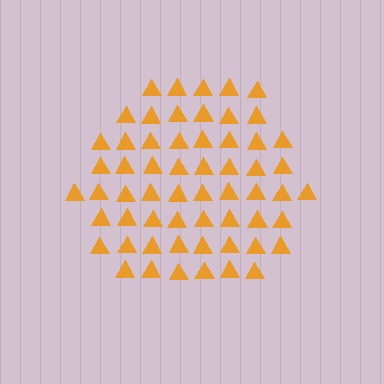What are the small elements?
The small elements are triangles.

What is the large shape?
The large shape is a hexagon.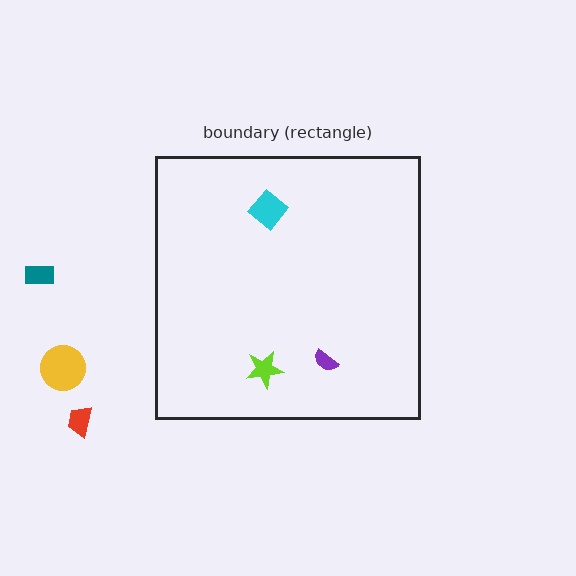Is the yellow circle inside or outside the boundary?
Outside.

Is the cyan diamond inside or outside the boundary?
Inside.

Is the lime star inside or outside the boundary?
Inside.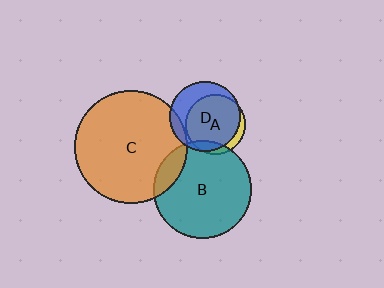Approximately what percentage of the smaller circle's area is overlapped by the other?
Approximately 10%.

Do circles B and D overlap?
Yes.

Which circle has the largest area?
Circle C (orange).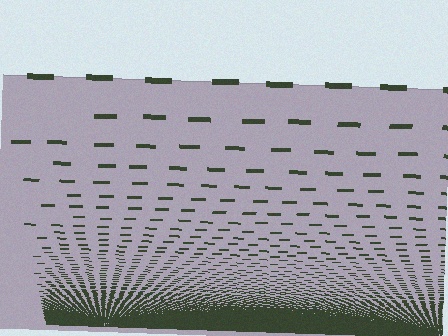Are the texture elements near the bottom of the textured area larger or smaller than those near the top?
Smaller. The gradient is inverted — elements near the bottom are smaller and denser.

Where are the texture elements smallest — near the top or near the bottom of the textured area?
Near the bottom.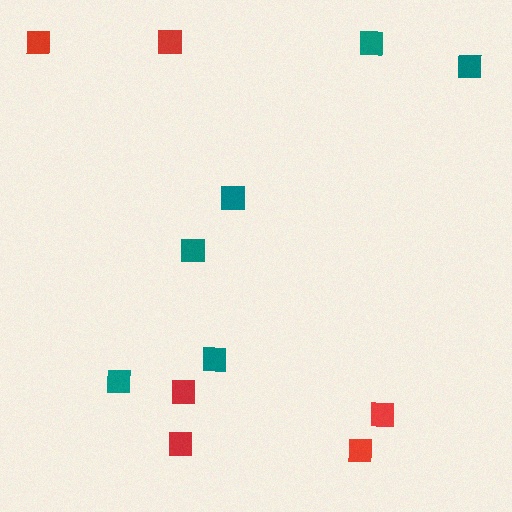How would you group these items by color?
There are 2 groups: one group of red squares (6) and one group of teal squares (6).